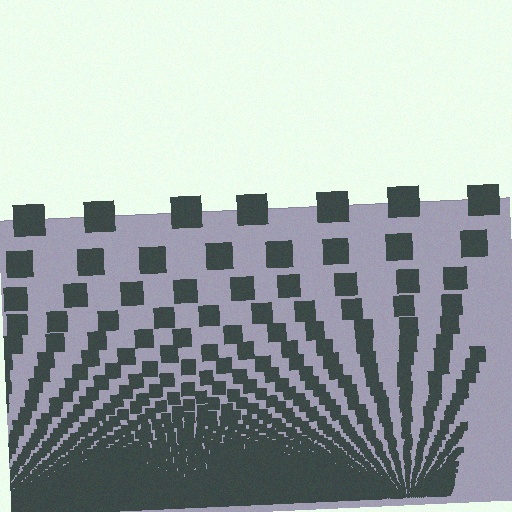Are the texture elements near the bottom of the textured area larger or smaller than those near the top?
Smaller. The gradient is inverted — elements near the bottom are smaller and denser.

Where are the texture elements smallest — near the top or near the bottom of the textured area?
Near the bottom.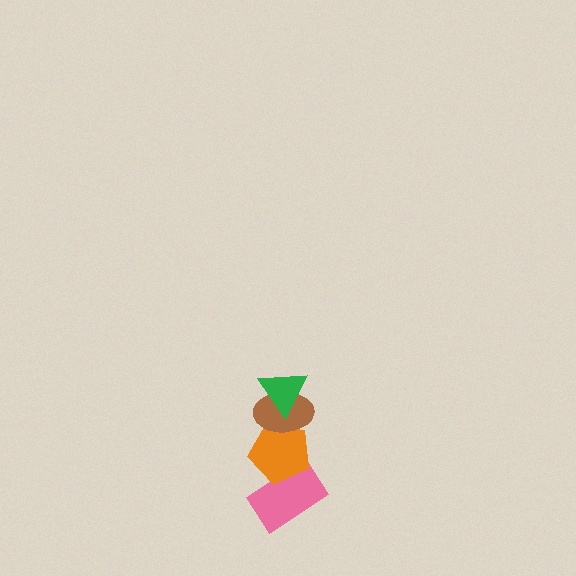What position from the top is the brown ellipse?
The brown ellipse is 2nd from the top.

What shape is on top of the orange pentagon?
The brown ellipse is on top of the orange pentagon.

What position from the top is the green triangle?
The green triangle is 1st from the top.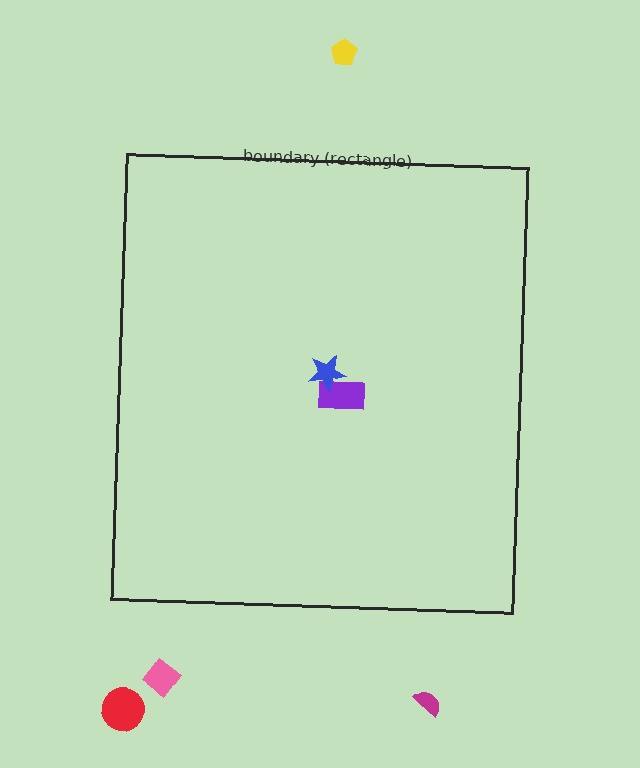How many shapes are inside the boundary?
2 inside, 4 outside.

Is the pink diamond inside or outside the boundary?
Outside.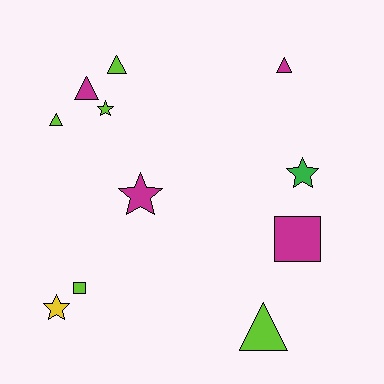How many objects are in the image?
There are 11 objects.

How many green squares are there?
There are no green squares.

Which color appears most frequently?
Lime, with 5 objects.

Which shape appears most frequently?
Triangle, with 5 objects.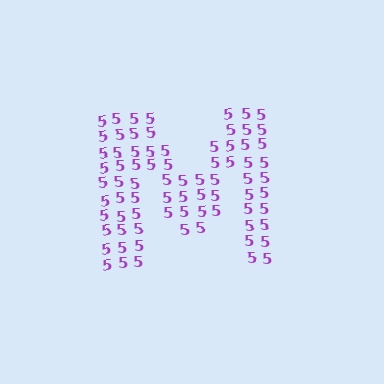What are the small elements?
The small elements are digit 5's.